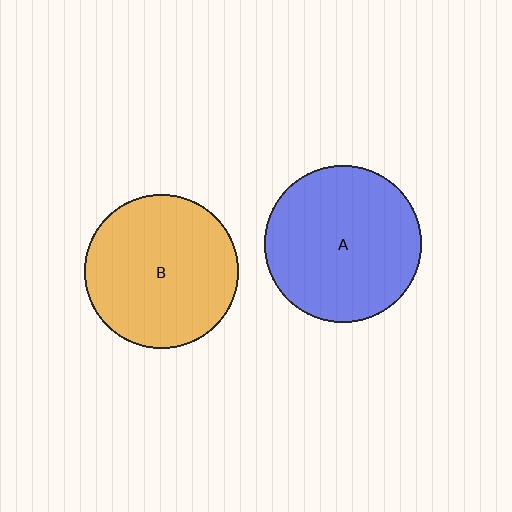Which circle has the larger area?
Circle A (blue).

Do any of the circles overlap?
No, none of the circles overlap.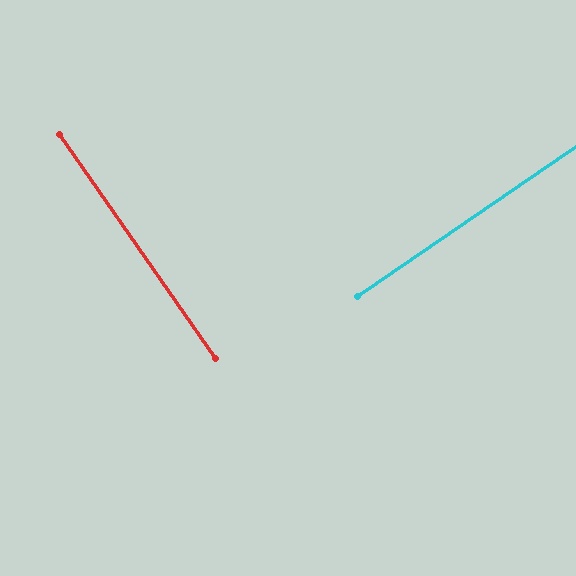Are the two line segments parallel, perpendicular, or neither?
Perpendicular — they meet at approximately 89°.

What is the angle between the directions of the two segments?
Approximately 89 degrees.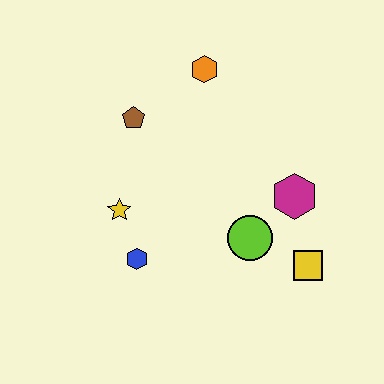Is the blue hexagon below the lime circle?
Yes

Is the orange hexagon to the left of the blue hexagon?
No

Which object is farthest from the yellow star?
The yellow square is farthest from the yellow star.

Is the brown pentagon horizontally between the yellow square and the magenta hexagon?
No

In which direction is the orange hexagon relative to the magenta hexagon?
The orange hexagon is above the magenta hexagon.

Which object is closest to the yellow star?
The blue hexagon is closest to the yellow star.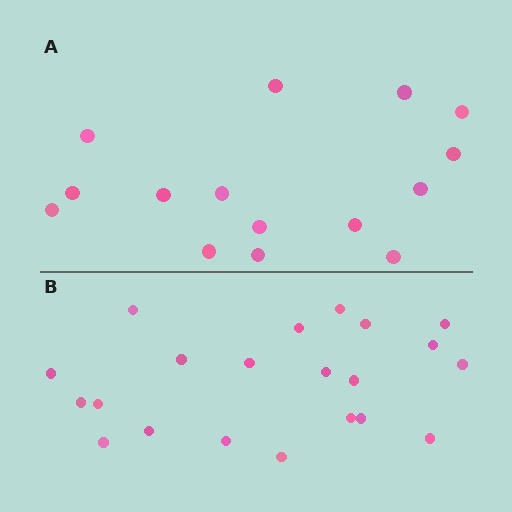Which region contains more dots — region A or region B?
Region B (the bottom region) has more dots.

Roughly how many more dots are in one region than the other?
Region B has about 6 more dots than region A.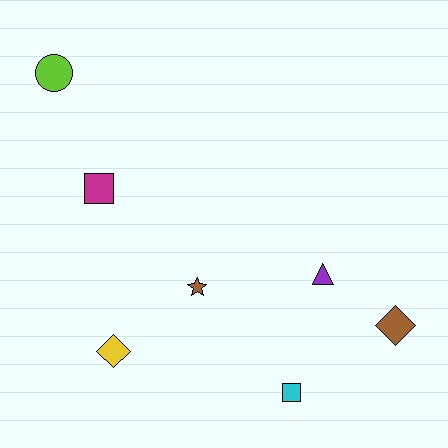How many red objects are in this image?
There are no red objects.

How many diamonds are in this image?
There are 2 diamonds.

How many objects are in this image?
There are 7 objects.